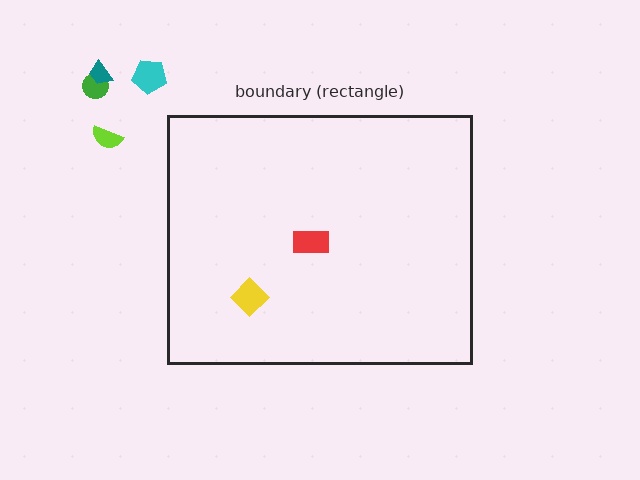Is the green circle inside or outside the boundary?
Outside.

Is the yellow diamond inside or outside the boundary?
Inside.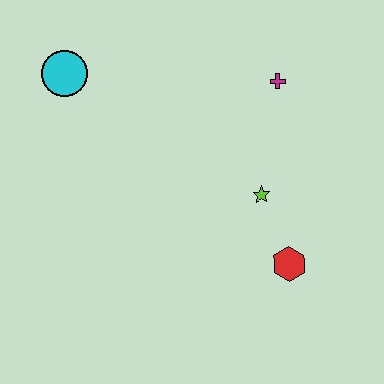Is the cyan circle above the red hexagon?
Yes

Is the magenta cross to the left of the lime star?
No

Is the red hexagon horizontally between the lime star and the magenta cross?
No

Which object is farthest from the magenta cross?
The cyan circle is farthest from the magenta cross.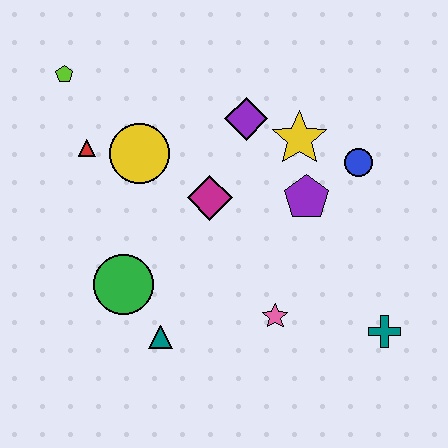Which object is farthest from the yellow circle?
The teal cross is farthest from the yellow circle.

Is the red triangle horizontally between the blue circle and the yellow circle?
No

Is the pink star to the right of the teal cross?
No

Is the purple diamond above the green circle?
Yes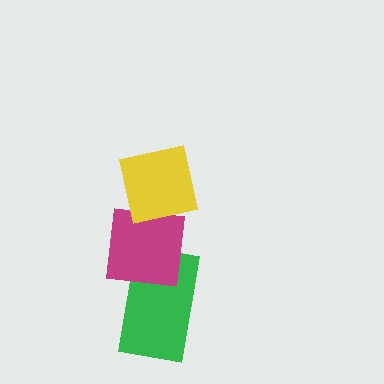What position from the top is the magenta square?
The magenta square is 2nd from the top.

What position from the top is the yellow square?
The yellow square is 1st from the top.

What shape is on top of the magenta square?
The yellow square is on top of the magenta square.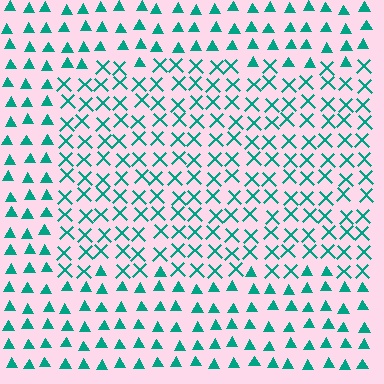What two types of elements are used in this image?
The image uses X marks inside the rectangle region and triangles outside it.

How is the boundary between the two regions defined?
The boundary is defined by a change in element shape: X marks inside vs. triangles outside. All elements share the same color and spacing.